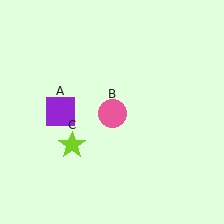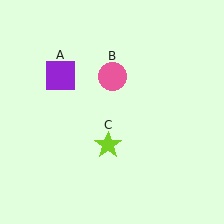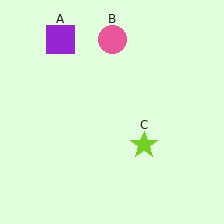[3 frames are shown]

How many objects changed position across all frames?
3 objects changed position: purple square (object A), pink circle (object B), lime star (object C).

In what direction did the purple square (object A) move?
The purple square (object A) moved up.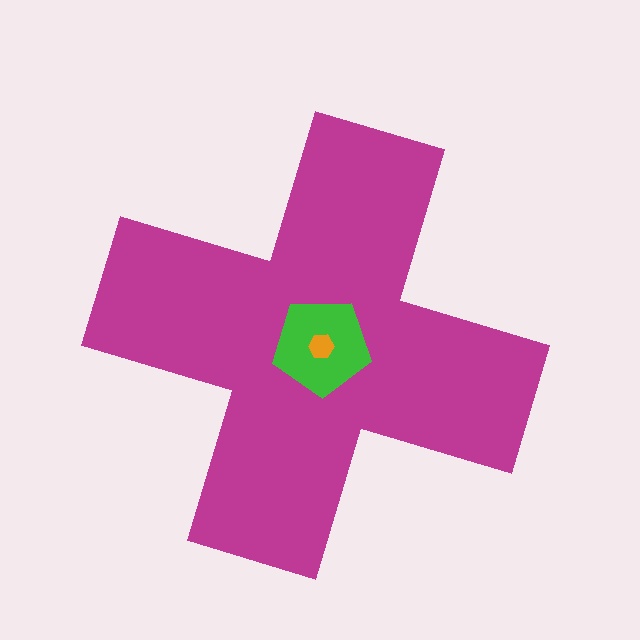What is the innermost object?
The orange hexagon.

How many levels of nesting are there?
3.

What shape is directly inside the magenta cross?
The green pentagon.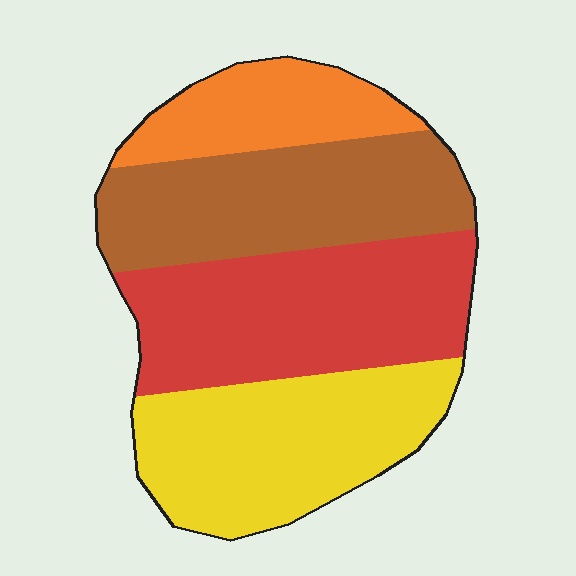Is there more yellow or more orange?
Yellow.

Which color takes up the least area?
Orange, at roughly 15%.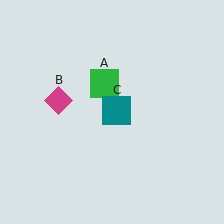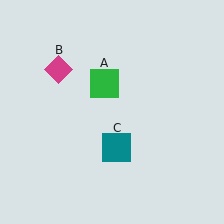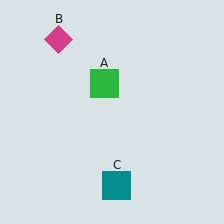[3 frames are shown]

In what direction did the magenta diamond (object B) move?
The magenta diamond (object B) moved up.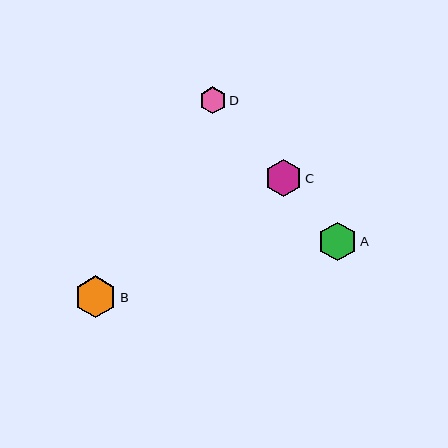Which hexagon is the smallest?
Hexagon D is the smallest with a size of approximately 27 pixels.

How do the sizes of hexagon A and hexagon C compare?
Hexagon A and hexagon C are approximately the same size.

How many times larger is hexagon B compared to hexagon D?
Hexagon B is approximately 1.6 times the size of hexagon D.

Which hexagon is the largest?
Hexagon B is the largest with a size of approximately 42 pixels.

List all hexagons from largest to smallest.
From largest to smallest: B, A, C, D.